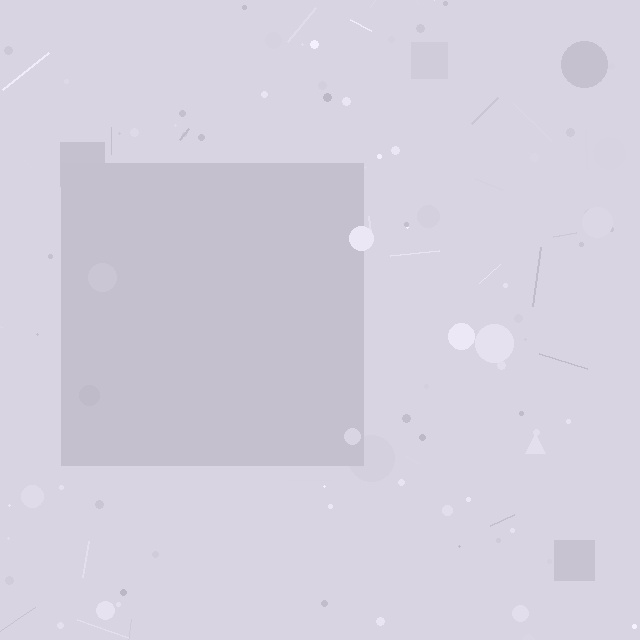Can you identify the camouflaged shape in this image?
The camouflaged shape is a square.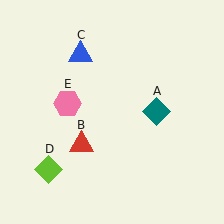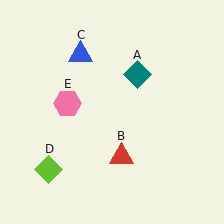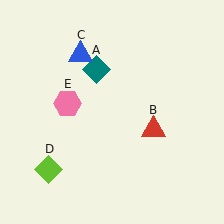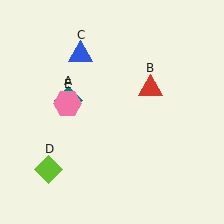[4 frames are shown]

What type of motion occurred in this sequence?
The teal diamond (object A), red triangle (object B) rotated counterclockwise around the center of the scene.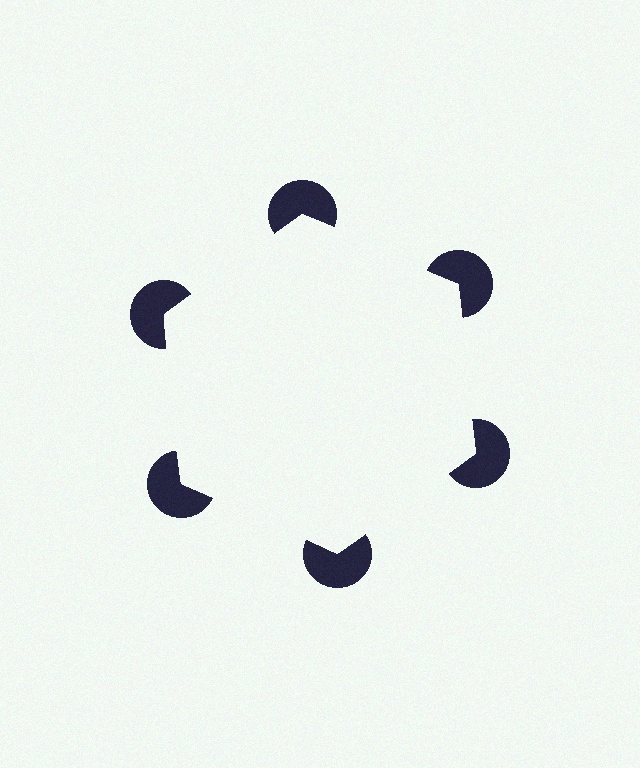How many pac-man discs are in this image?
There are 6 — one at each vertex of the illusory hexagon.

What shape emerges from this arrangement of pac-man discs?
An illusory hexagon — its edges are inferred from the aligned wedge cuts in the pac-man discs, not physically drawn.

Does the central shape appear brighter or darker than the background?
It typically appears slightly brighter than the background, even though no actual brightness change is drawn.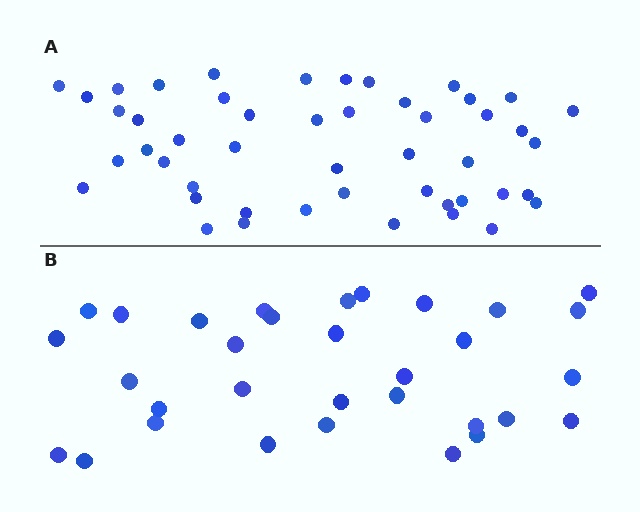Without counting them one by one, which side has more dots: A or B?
Region A (the top region) has more dots.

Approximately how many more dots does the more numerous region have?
Region A has approximately 15 more dots than region B.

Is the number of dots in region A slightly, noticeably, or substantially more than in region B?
Region A has substantially more. The ratio is roughly 1.5 to 1.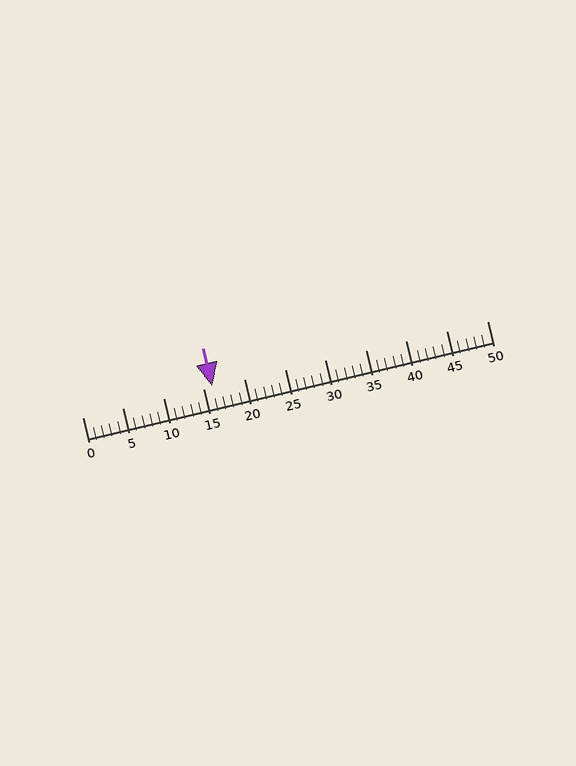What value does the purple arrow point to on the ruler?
The purple arrow points to approximately 16.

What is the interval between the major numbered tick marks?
The major tick marks are spaced 5 units apart.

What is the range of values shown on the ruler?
The ruler shows values from 0 to 50.